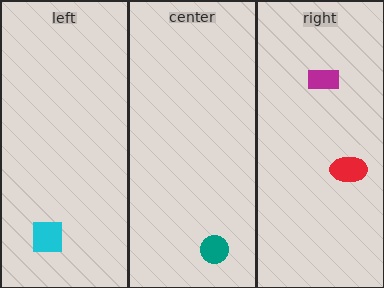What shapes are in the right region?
The magenta rectangle, the red ellipse.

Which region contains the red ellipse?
The right region.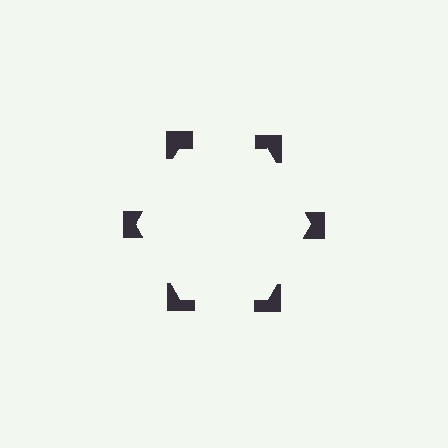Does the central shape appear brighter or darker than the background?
It typically appears slightly brighter than the background, even though no actual brightness change is drawn.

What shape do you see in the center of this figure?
An illusory hexagon — its edges are inferred from the aligned wedge cuts in the notched squares, not physically drawn.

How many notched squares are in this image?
There are 6 — one at each vertex of the illusory hexagon.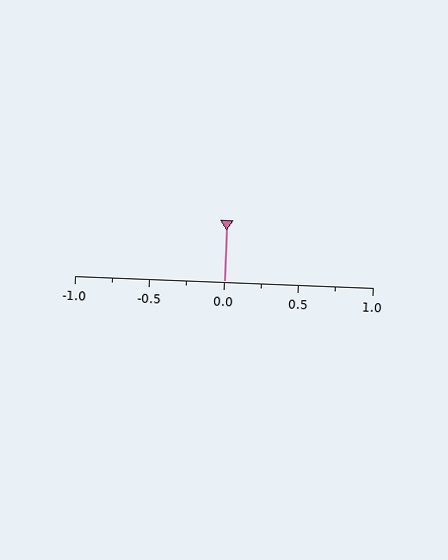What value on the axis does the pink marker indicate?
The marker indicates approximately 0.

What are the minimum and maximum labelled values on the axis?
The axis runs from -1.0 to 1.0.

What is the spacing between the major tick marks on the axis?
The major ticks are spaced 0.5 apart.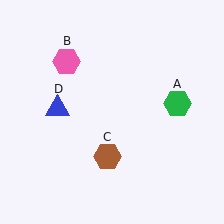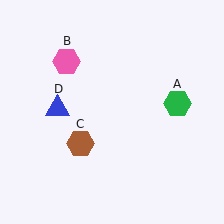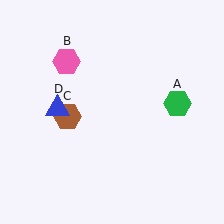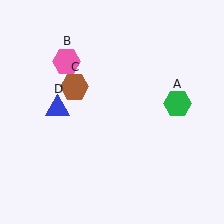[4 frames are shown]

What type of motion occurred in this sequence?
The brown hexagon (object C) rotated clockwise around the center of the scene.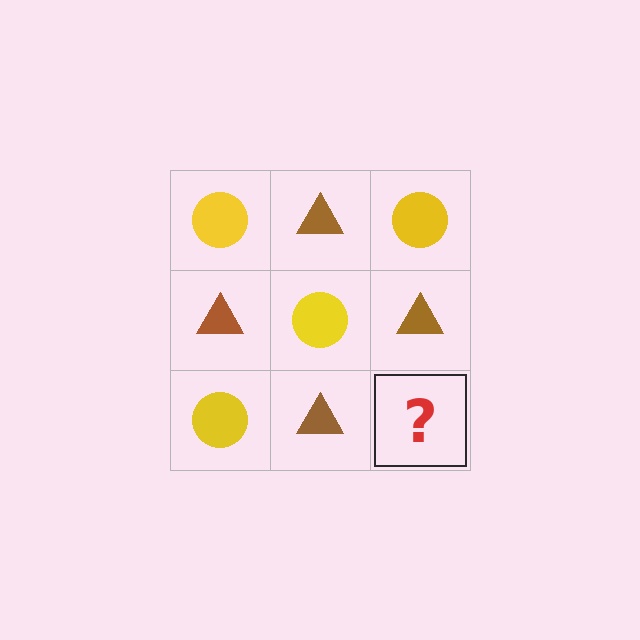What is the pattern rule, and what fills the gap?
The rule is that it alternates yellow circle and brown triangle in a checkerboard pattern. The gap should be filled with a yellow circle.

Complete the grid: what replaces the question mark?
The question mark should be replaced with a yellow circle.